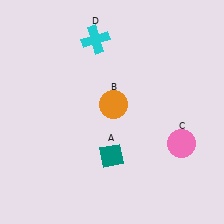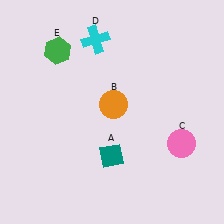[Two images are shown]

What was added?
A green hexagon (E) was added in Image 2.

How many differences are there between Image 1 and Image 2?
There is 1 difference between the two images.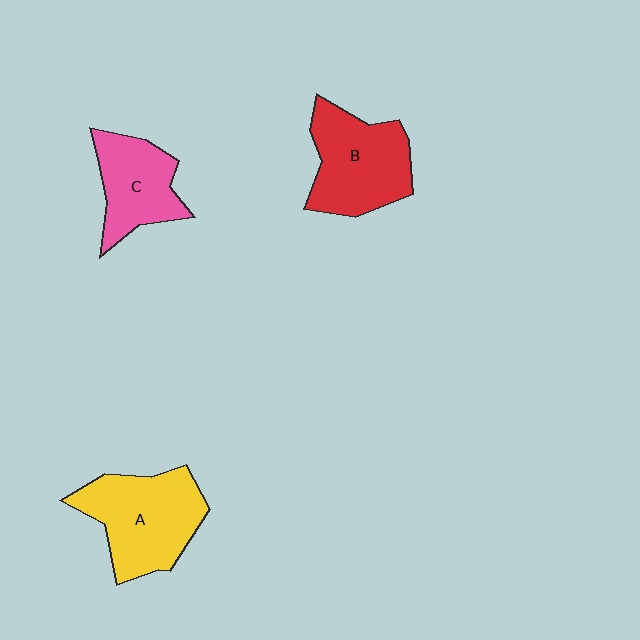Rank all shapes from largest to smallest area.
From largest to smallest: A (yellow), B (red), C (pink).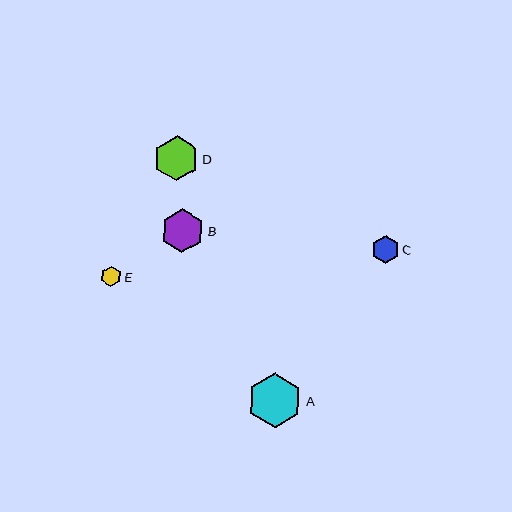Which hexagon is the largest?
Hexagon A is the largest with a size of approximately 55 pixels.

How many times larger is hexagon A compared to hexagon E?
Hexagon A is approximately 2.7 times the size of hexagon E.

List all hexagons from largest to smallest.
From largest to smallest: A, D, B, C, E.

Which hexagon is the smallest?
Hexagon E is the smallest with a size of approximately 20 pixels.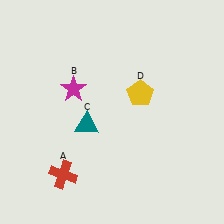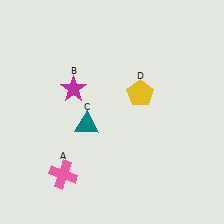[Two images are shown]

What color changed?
The cross (A) changed from red in Image 1 to pink in Image 2.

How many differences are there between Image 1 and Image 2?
There is 1 difference between the two images.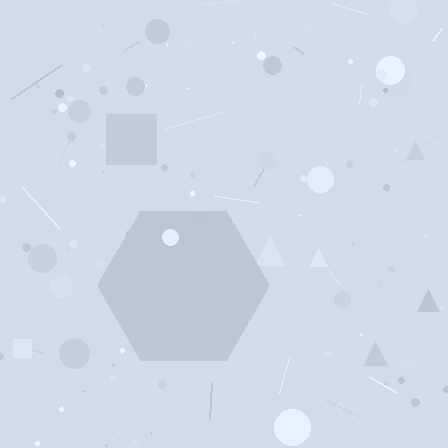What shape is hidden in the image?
A hexagon is hidden in the image.